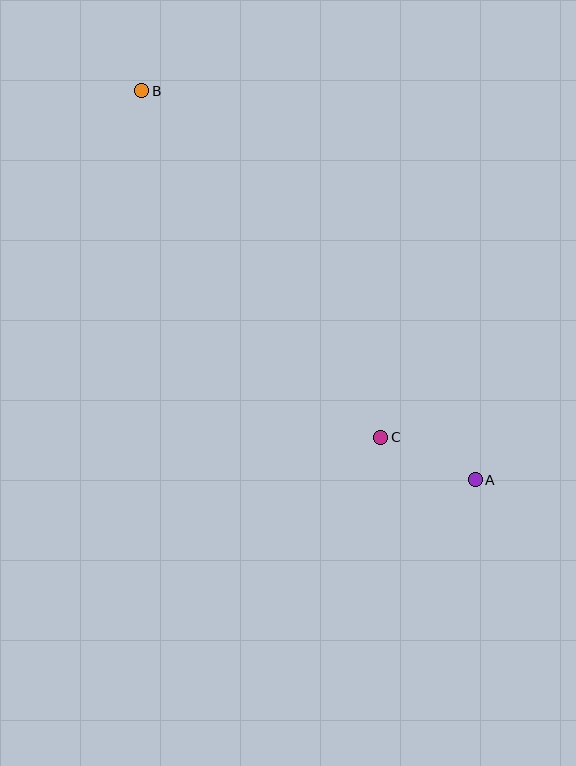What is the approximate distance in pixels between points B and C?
The distance between B and C is approximately 421 pixels.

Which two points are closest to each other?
Points A and C are closest to each other.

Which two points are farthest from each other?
Points A and B are farthest from each other.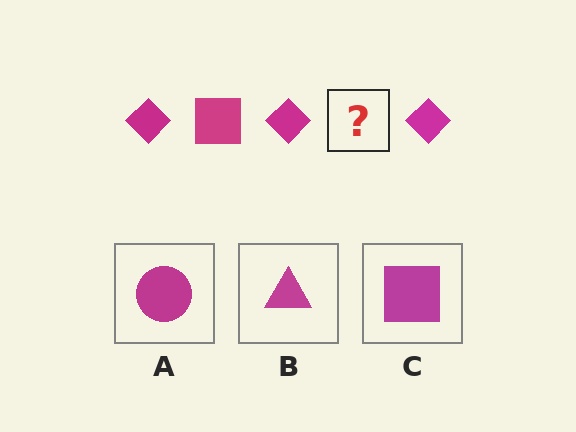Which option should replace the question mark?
Option C.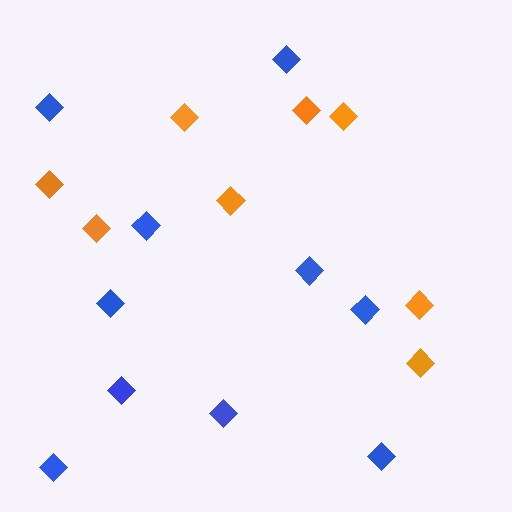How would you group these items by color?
There are 2 groups: one group of orange diamonds (8) and one group of blue diamonds (10).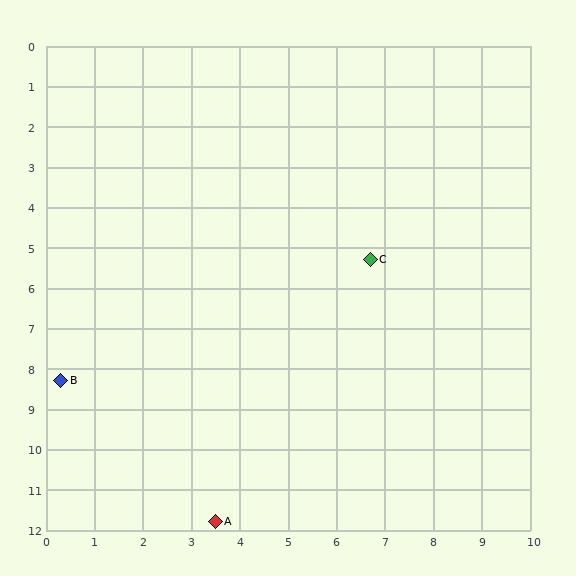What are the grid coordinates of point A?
Point A is at approximately (3.5, 11.8).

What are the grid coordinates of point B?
Point B is at approximately (0.3, 8.3).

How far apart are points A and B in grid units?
Points A and B are about 4.7 grid units apart.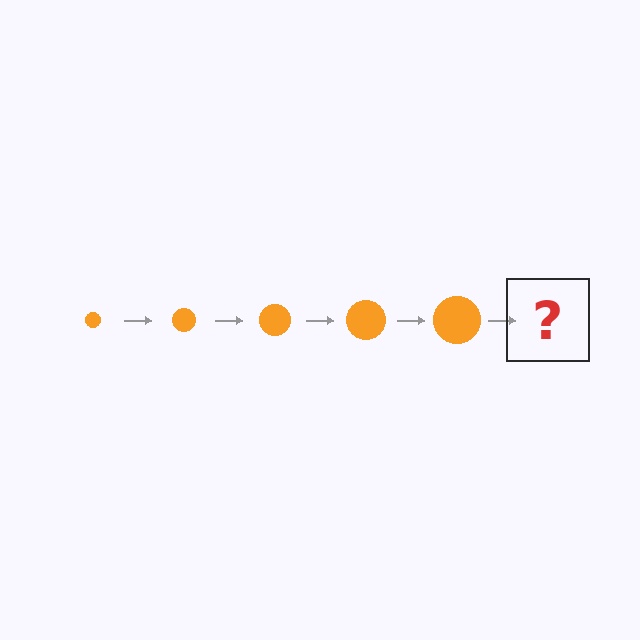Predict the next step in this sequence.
The next step is an orange circle, larger than the previous one.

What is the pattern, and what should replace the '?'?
The pattern is that the circle gets progressively larger each step. The '?' should be an orange circle, larger than the previous one.